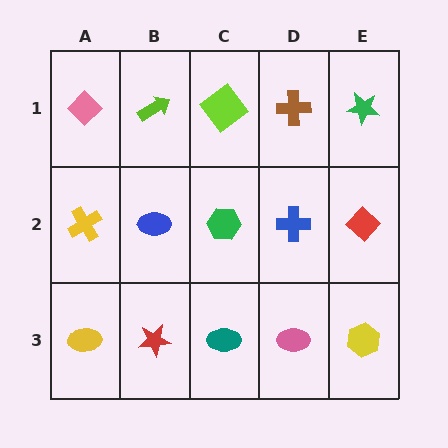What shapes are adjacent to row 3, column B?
A blue ellipse (row 2, column B), a yellow ellipse (row 3, column A), a teal ellipse (row 3, column C).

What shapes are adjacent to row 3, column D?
A blue cross (row 2, column D), a teal ellipse (row 3, column C), a yellow hexagon (row 3, column E).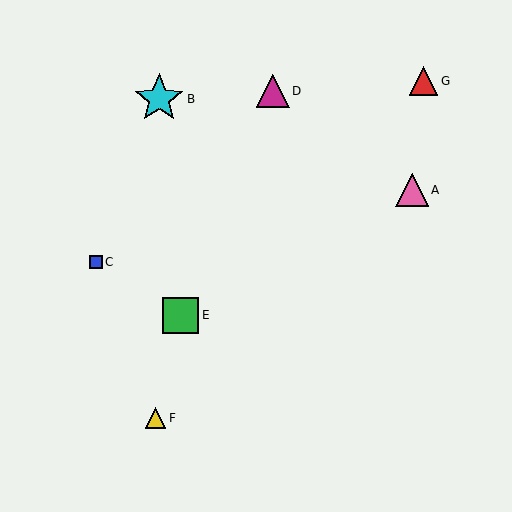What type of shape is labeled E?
Shape E is a green square.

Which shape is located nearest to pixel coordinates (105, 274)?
The blue square (labeled C) at (96, 262) is nearest to that location.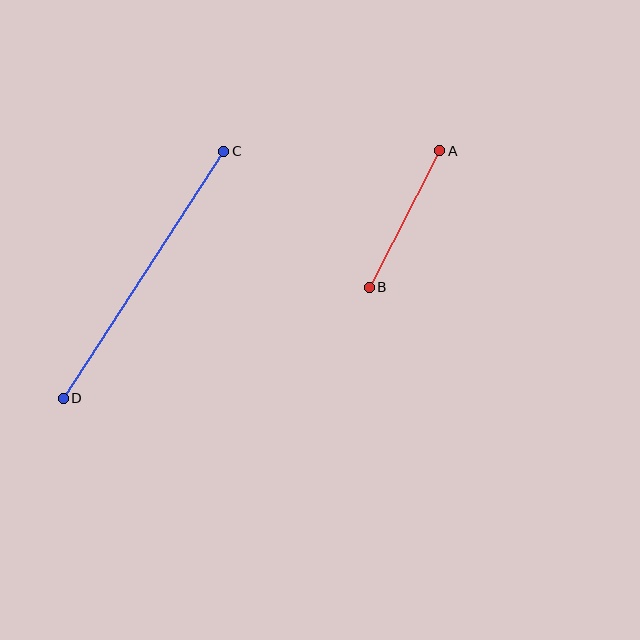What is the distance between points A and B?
The distance is approximately 154 pixels.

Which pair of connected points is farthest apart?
Points C and D are farthest apart.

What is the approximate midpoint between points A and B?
The midpoint is at approximately (404, 219) pixels.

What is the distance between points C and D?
The distance is approximately 295 pixels.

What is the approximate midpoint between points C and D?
The midpoint is at approximately (143, 275) pixels.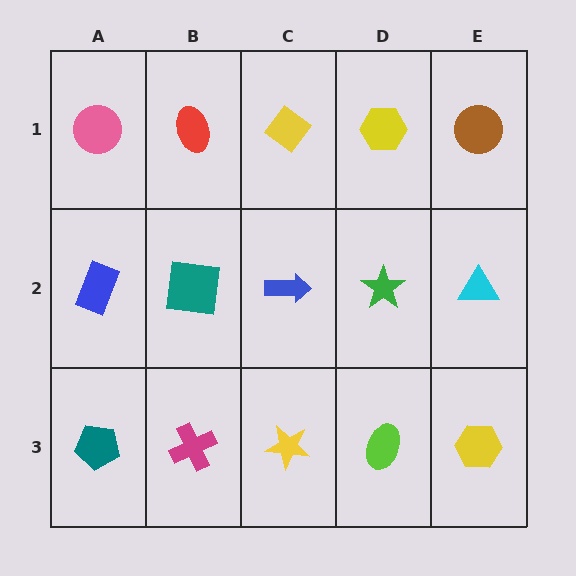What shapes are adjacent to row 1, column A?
A blue rectangle (row 2, column A), a red ellipse (row 1, column B).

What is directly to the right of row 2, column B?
A blue arrow.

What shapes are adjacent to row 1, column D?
A green star (row 2, column D), a yellow diamond (row 1, column C), a brown circle (row 1, column E).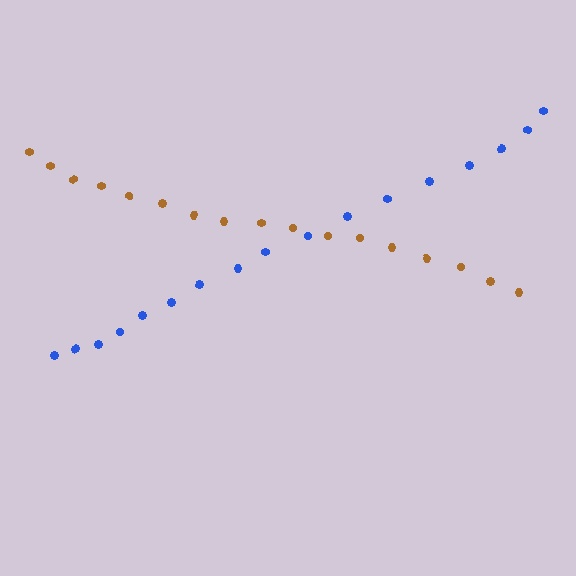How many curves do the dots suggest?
There are 2 distinct paths.